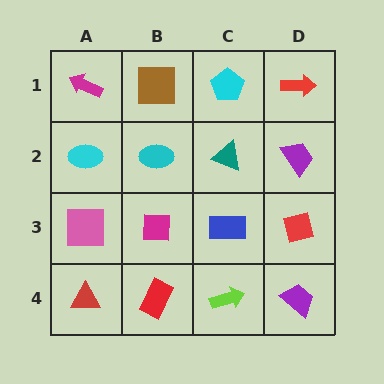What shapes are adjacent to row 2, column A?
A magenta arrow (row 1, column A), a pink square (row 3, column A), a cyan ellipse (row 2, column B).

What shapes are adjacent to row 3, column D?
A purple trapezoid (row 2, column D), a purple trapezoid (row 4, column D), a blue rectangle (row 3, column C).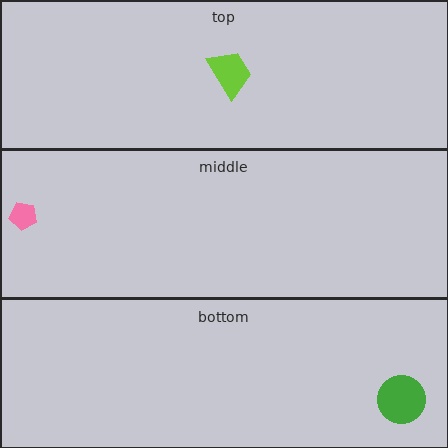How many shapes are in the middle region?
1.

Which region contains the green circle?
The bottom region.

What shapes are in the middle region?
The pink pentagon.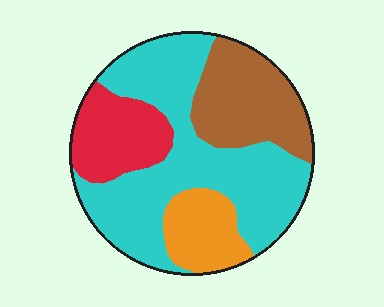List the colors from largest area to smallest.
From largest to smallest: cyan, brown, red, orange.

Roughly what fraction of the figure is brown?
Brown takes up about one fifth (1/5) of the figure.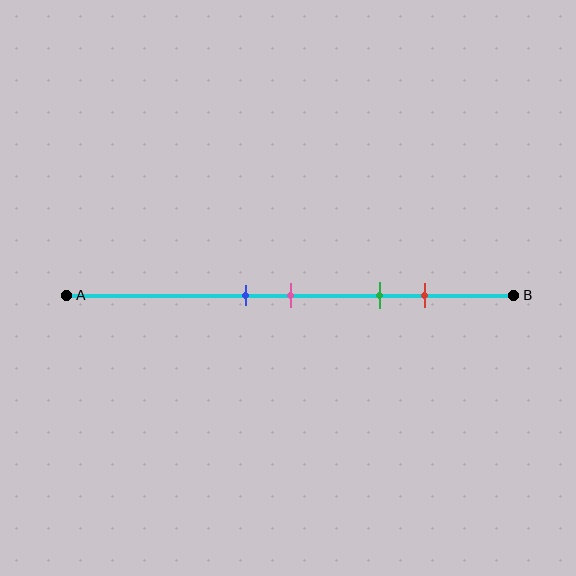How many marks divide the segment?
There are 4 marks dividing the segment.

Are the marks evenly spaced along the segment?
No, the marks are not evenly spaced.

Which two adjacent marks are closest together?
The blue and pink marks are the closest adjacent pair.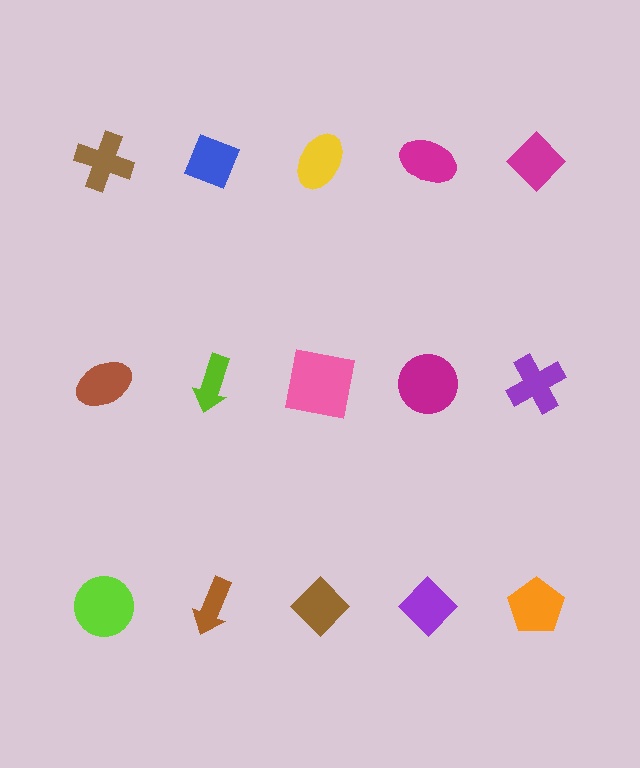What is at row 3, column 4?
A purple diamond.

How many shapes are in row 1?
5 shapes.